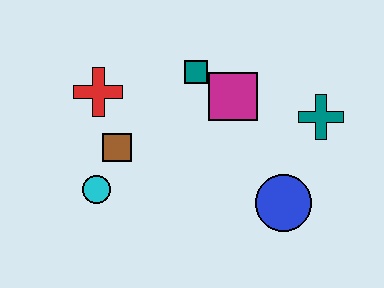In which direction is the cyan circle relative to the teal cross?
The cyan circle is to the left of the teal cross.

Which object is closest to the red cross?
The brown square is closest to the red cross.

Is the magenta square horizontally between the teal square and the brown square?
No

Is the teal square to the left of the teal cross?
Yes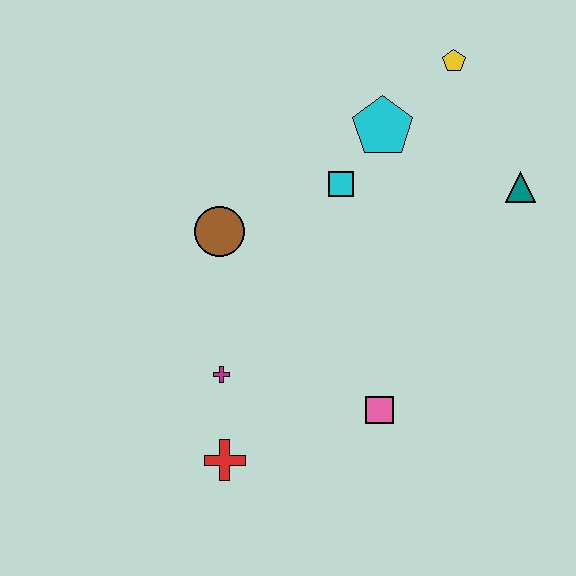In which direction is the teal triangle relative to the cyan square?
The teal triangle is to the right of the cyan square.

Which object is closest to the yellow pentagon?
The cyan pentagon is closest to the yellow pentagon.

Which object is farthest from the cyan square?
The red cross is farthest from the cyan square.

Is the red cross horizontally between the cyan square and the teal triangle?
No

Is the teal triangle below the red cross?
No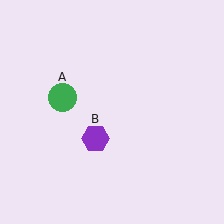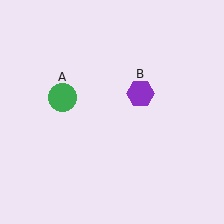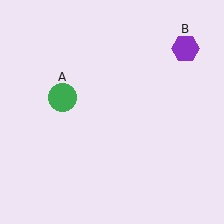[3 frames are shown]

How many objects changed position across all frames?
1 object changed position: purple hexagon (object B).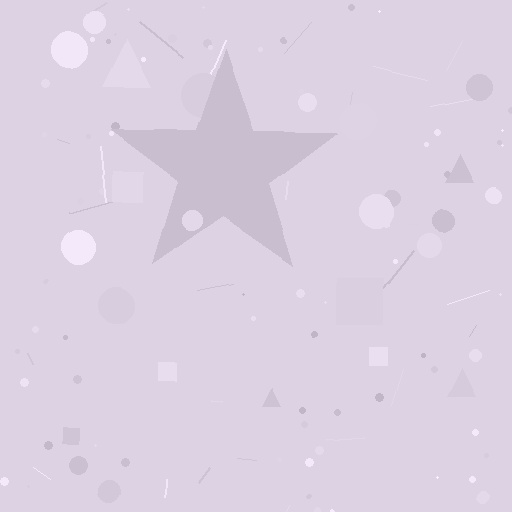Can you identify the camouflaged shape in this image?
The camouflaged shape is a star.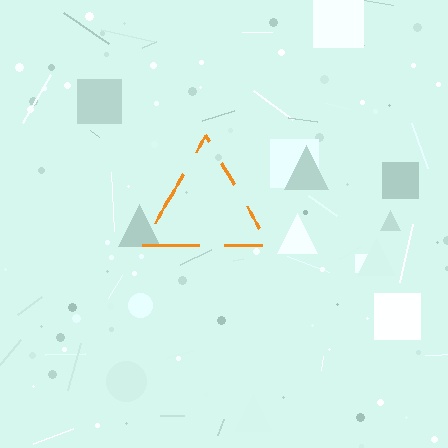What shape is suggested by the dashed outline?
The dashed outline suggests a triangle.